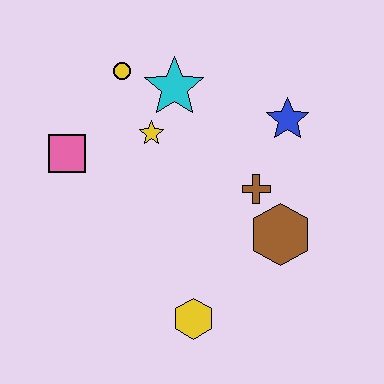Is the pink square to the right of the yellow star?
No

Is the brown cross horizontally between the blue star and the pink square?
Yes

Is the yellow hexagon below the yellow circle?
Yes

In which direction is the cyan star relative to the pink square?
The cyan star is to the right of the pink square.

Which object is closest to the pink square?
The yellow star is closest to the pink square.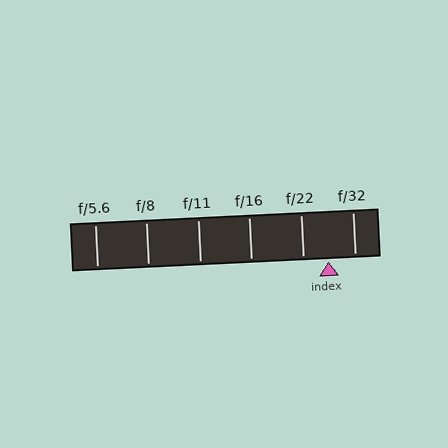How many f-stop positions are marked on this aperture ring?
There are 6 f-stop positions marked.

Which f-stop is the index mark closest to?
The index mark is closest to f/22.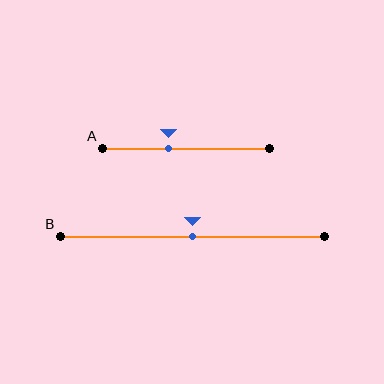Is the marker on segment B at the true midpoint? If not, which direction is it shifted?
Yes, the marker on segment B is at the true midpoint.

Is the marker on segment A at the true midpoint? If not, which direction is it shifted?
No, the marker on segment A is shifted to the left by about 11% of the segment length.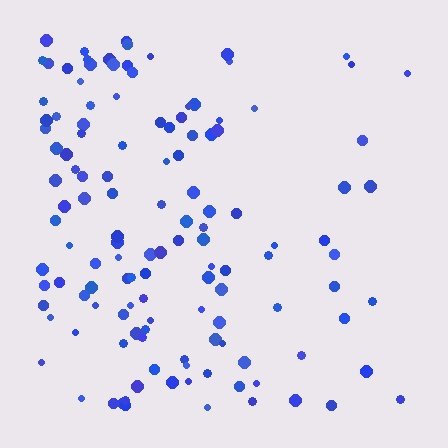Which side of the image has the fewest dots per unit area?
The right.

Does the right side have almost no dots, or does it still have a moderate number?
Still a moderate number, just noticeably fewer than the left.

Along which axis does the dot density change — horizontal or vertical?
Horizontal.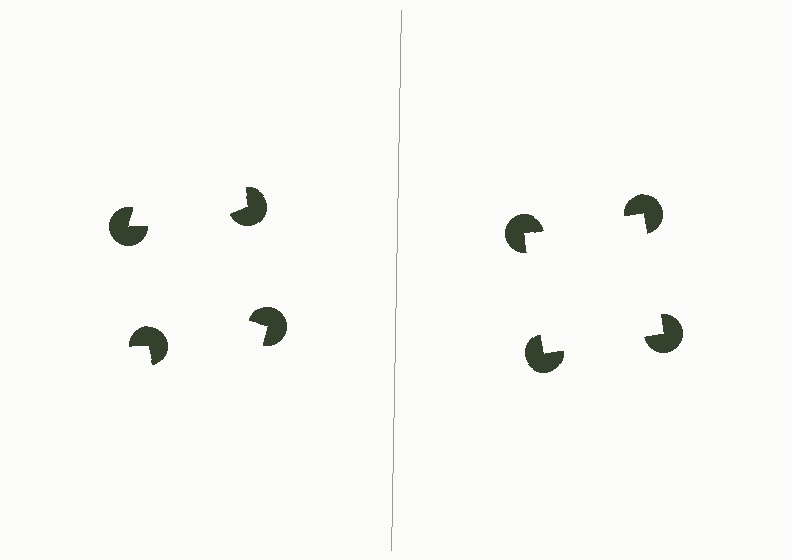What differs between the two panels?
The pac-man discs are positioned identically on both sides; only the wedge orientations differ. On the right they align to a square; on the left they are misaligned.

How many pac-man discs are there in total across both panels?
8 — 4 on each side.